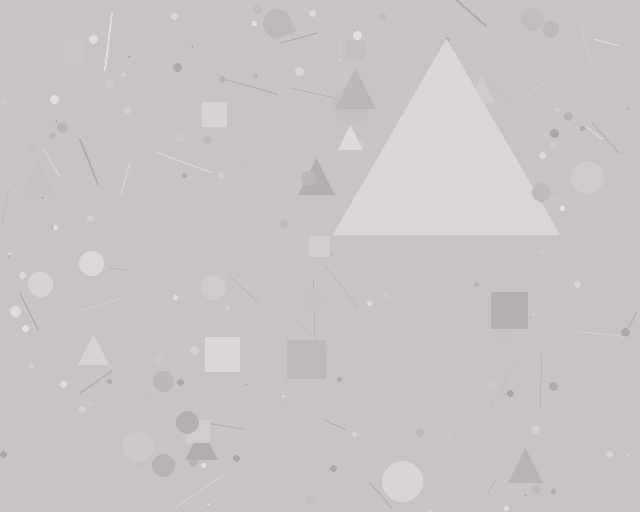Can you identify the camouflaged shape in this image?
The camouflaged shape is a triangle.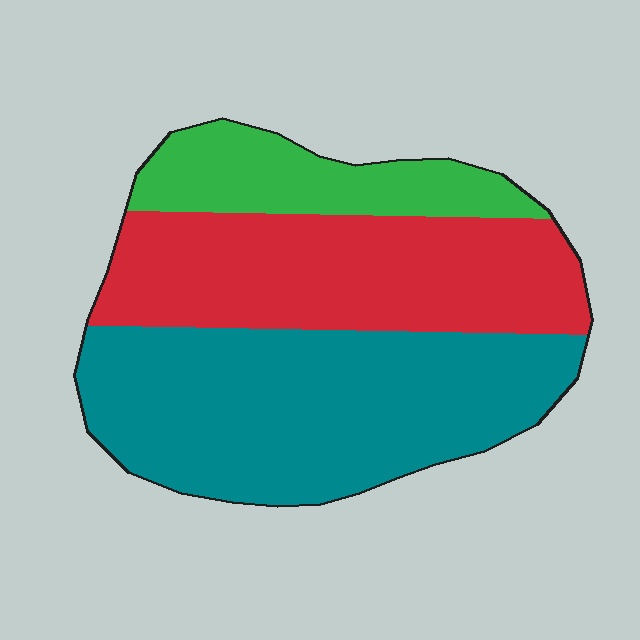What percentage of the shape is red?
Red covers roughly 35% of the shape.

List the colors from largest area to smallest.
From largest to smallest: teal, red, green.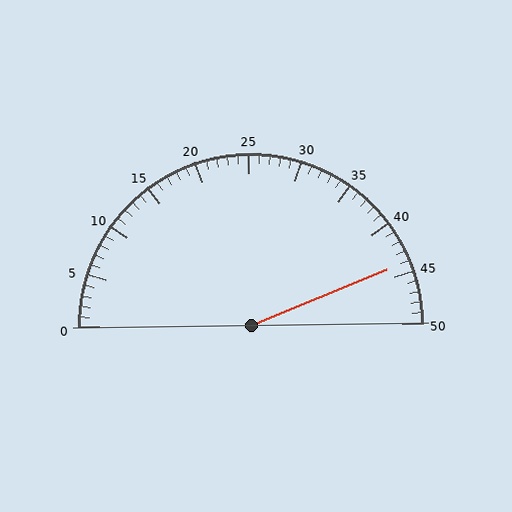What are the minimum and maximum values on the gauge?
The gauge ranges from 0 to 50.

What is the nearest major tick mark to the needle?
The nearest major tick mark is 45.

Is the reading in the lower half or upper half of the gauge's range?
The reading is in the upper half of the range (0 to 50).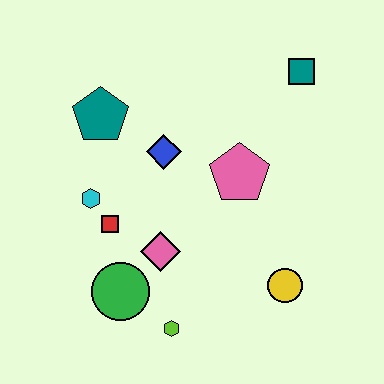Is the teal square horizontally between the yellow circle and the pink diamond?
No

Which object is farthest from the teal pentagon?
The yellow circle is farthest from the teal pentagon.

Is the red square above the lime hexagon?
Yes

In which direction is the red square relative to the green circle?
The red square is above the green circle.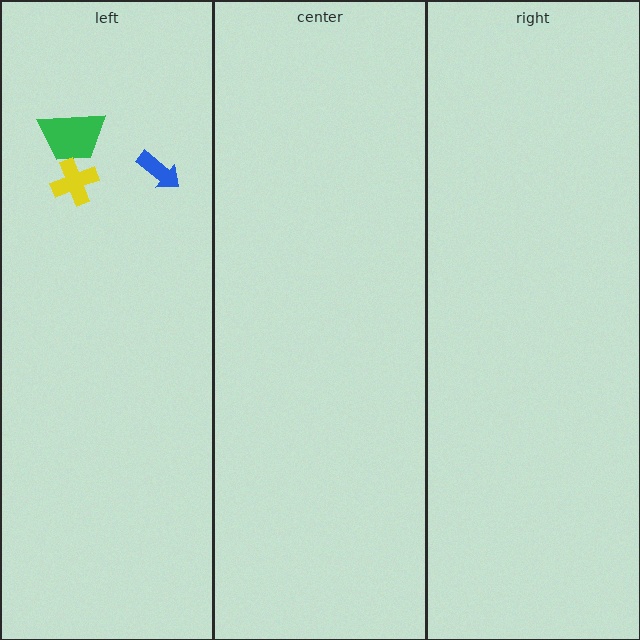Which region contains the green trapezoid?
The left region.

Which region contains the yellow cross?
The left region.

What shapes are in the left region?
The green trapezoid, the yellow cross, the blue arrow.